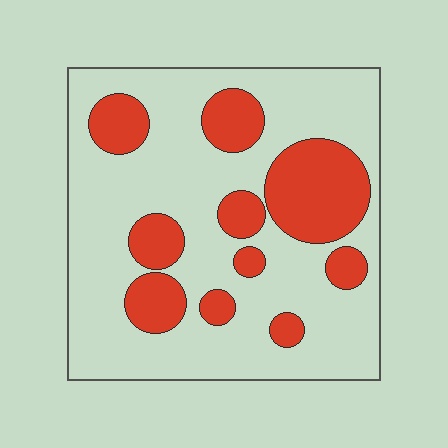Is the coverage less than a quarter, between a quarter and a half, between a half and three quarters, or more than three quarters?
Between a quarter and a half.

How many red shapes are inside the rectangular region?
10.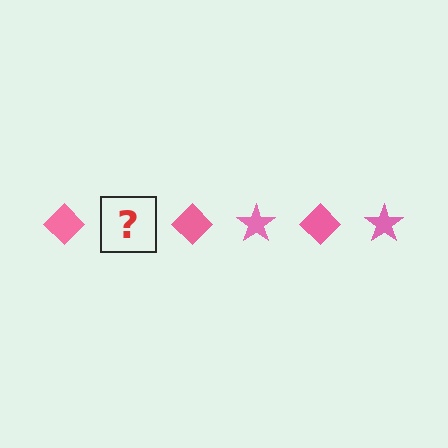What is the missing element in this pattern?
The missing element is a pink star.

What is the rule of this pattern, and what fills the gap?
The rule is that the pattern cycles through diamond, star shapes in pink. The gap should be filled with a pink star.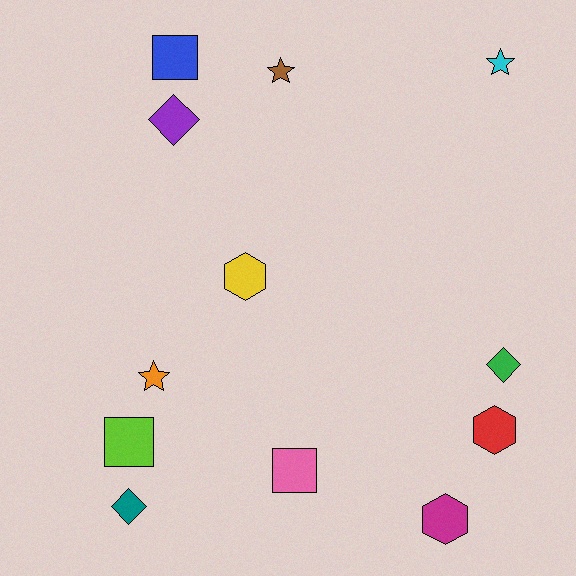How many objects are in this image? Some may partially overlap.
There are 12 objects.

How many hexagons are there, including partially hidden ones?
There are 3 hexagons.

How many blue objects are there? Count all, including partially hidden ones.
There is 1 blue object.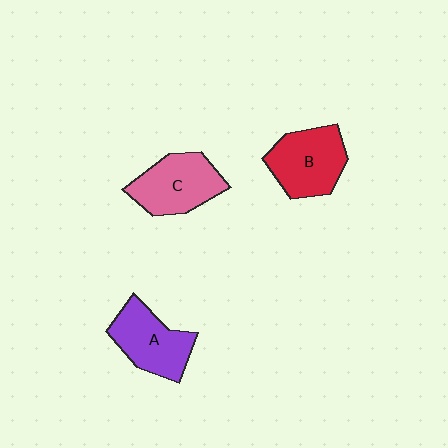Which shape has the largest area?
Shape B (red).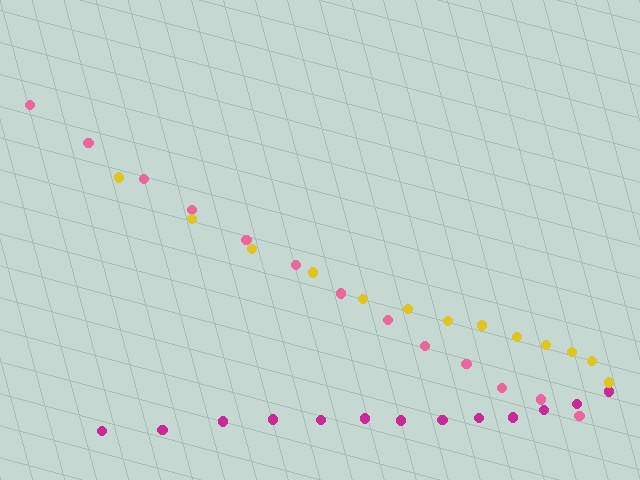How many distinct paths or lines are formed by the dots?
There are 3 distinct paths.